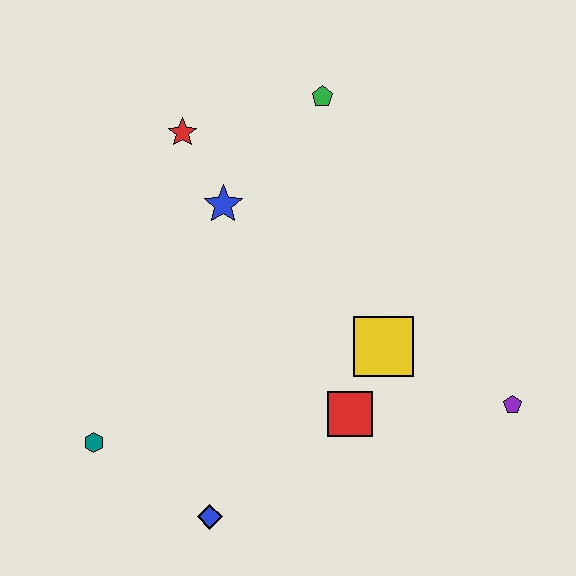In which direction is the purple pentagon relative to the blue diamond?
The purple pentagon is to the right of the blue diamond.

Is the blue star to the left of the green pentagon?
Yes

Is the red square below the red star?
Yes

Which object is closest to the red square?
The yellow square is closest to the red square.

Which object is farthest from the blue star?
The purple pentagon is farthest from the blue star.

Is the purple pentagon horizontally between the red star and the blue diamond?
No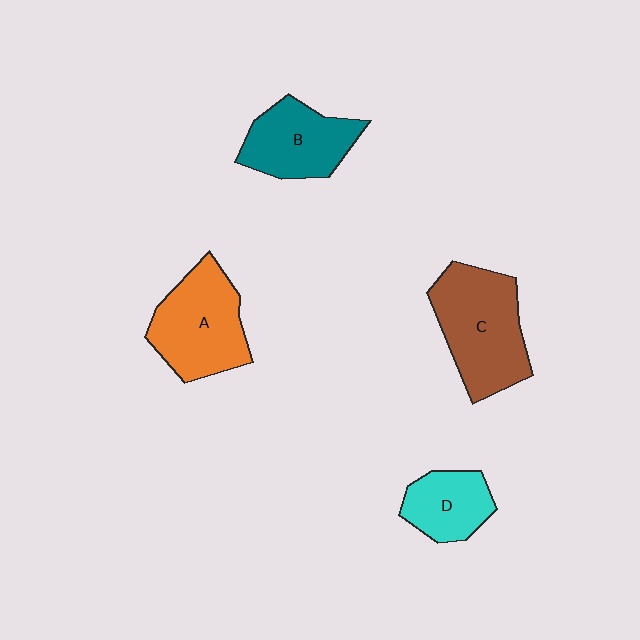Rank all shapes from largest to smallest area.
From largest to smallest: C (brown), A (orange), B (teal), D (cyan).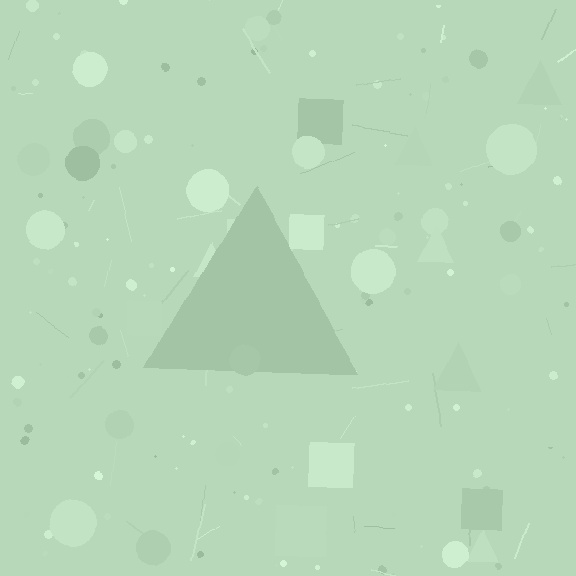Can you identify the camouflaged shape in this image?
The camouflaged shape is a triangle.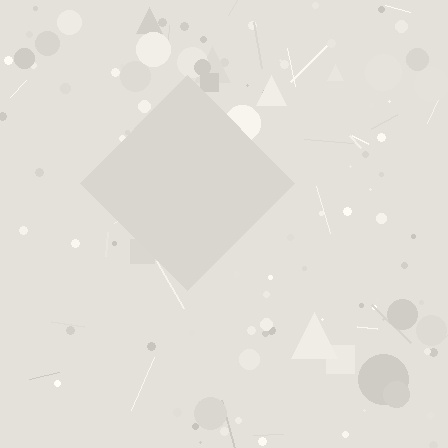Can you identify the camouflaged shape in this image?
The camouflaged shape is a diamond.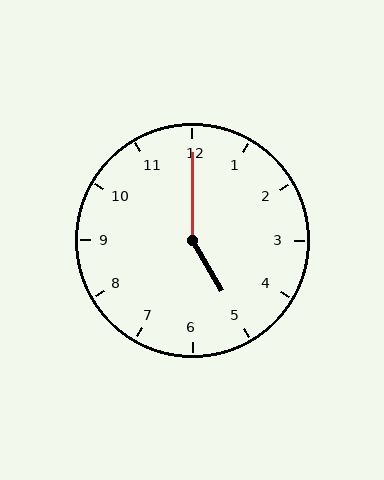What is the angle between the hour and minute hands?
Approximately 150 degrees.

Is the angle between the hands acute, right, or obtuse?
It is obtuse.